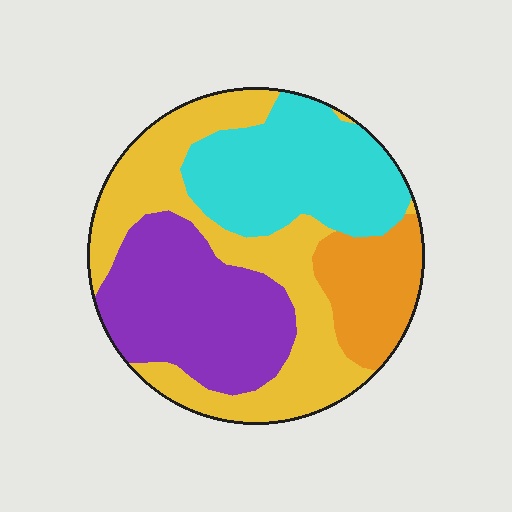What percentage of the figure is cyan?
Cyan covers 26% of the figure.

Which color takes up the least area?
Orange, at roughly 15%.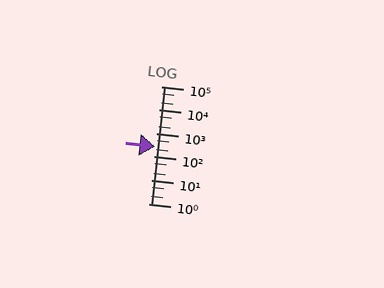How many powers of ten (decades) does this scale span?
The scale spans 5 decades, from 1 to 100000.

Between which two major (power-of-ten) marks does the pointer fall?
The pointer is between 100 and 1000.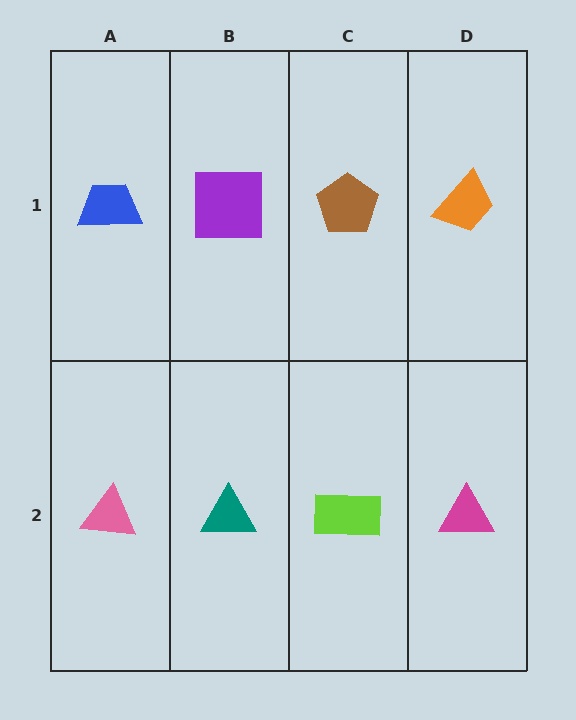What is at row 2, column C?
A lime rectangle.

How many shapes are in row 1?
4 shapes.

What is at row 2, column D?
A magenta triangle.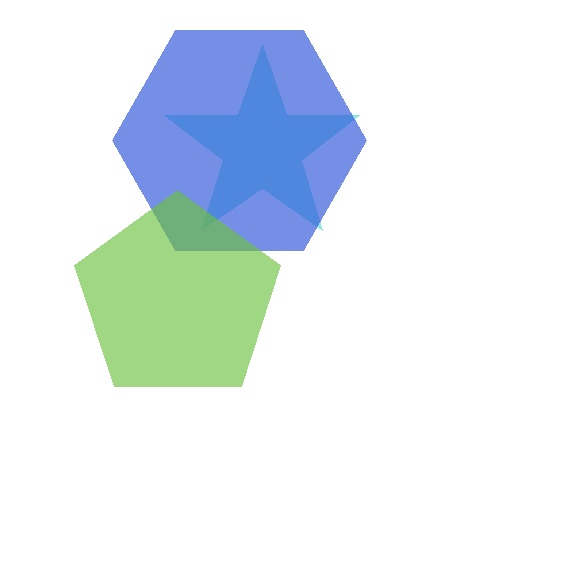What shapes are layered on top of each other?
The layered shapes are: a cyan star, a blue hexagon, a lime pentagon.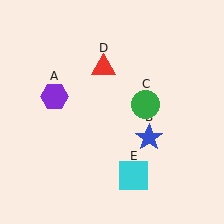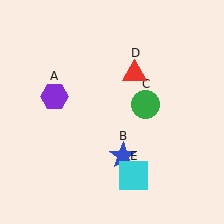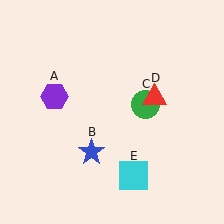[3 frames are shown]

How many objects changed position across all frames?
2 objects changed position: blue star (object B), red triangle (object D).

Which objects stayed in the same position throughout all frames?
Purple hexagon (object A) and green circle (object C) and cyan square (object E) remained stationary.